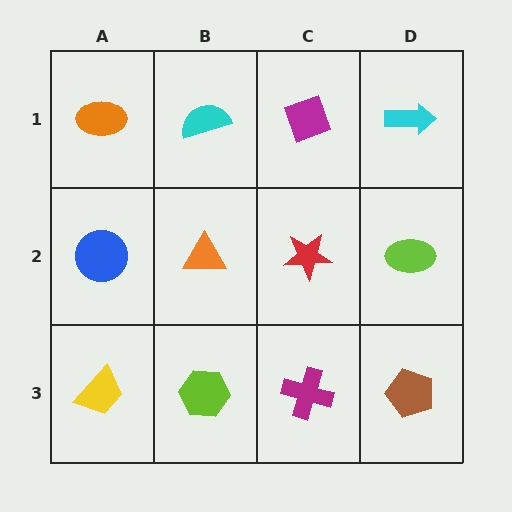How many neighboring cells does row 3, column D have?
2.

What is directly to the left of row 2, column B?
A blue circle.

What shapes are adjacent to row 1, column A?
A blue circle (row 2, column A), a cyan semicircle (row 1, column B).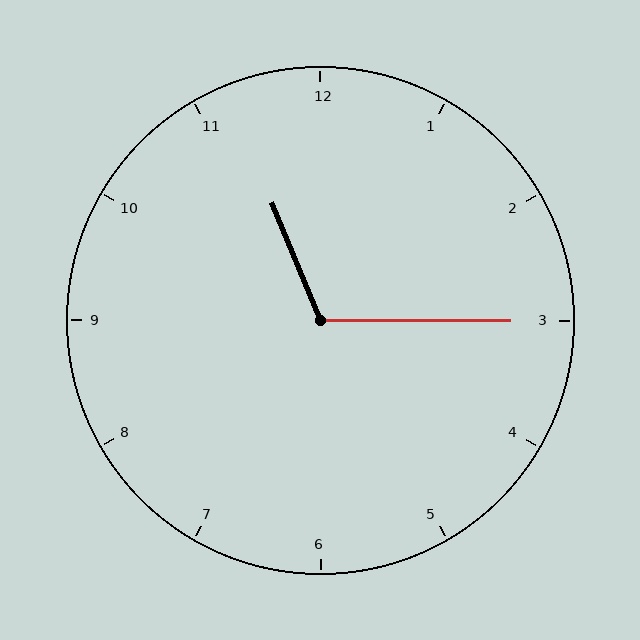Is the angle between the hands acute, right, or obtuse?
It is obtuse.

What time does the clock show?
11:15.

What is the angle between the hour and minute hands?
Approximately 112 degrees.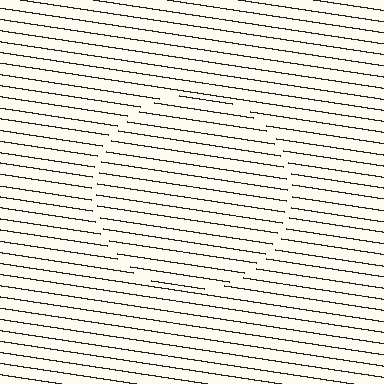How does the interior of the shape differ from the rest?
The interior of the shape contains the same grating, shifted by half a period — the contour is defined by the phase discontinuity where line-ends from the inner and outer gratings abut.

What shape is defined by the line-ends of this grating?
An illusory circle. The interior of the shape contains the same grating, shifted by half a period — the contour is defined by the phase discontinuity where line-ends from the inner and outer gratings abut.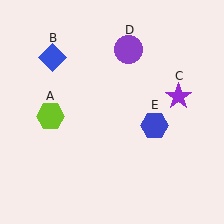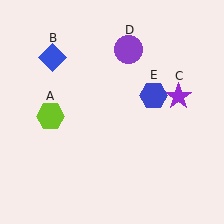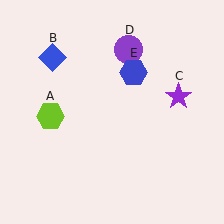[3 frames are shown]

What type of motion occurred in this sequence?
The blue hexagon (object E) rotated counterclockwise around the center of the scene.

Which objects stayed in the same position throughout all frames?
Lime hexagon (object A) and blue diamond (object B) and purple star (object C) and purple circle (object D) remained stationary.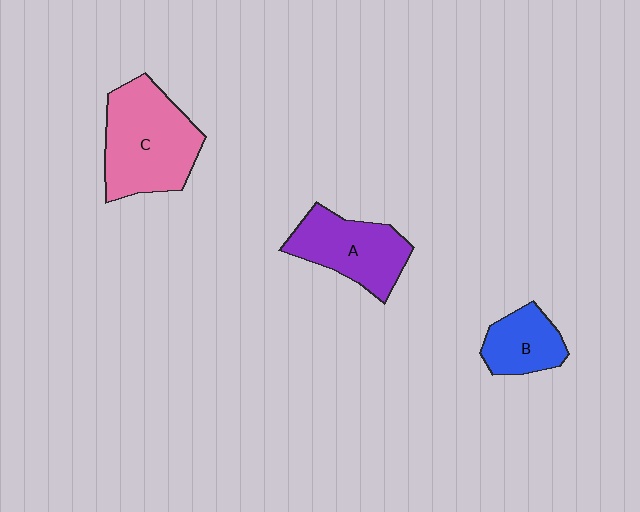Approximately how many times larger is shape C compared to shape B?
Approximately 2.0 times.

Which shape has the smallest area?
Shape B (blue).